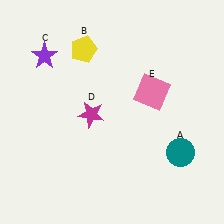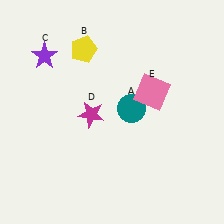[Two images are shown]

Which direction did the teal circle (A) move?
The teal circle (A) moved left.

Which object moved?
The teal circle (A) moved left.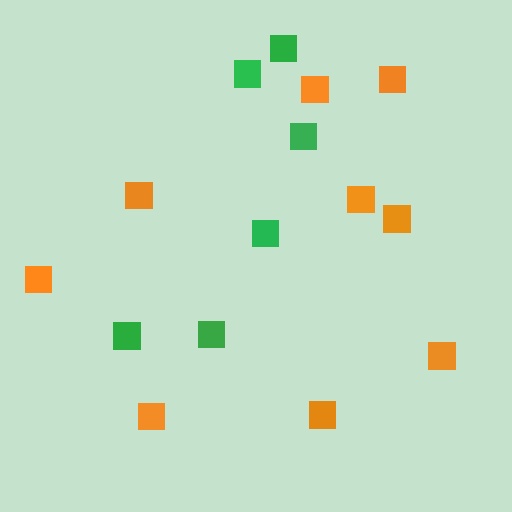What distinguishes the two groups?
There are 2 groups: one group of orange squares (9) and one group of green squares (6).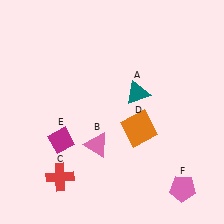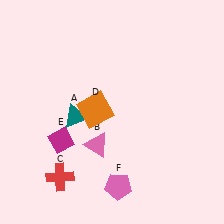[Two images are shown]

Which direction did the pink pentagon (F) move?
The pink pentagon (F) moved left.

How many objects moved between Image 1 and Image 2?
3 objects moved between the two images.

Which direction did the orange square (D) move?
The orange square (D) moved left.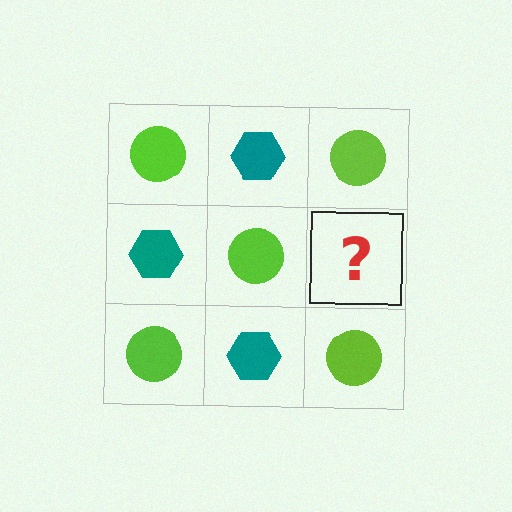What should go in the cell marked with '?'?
The missing cell should contain a teal hexagon.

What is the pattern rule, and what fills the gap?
The rule is that it alternates lime circle and teal hexagon in a checkerboard pattern. The gap should be filled with a teal hexagon.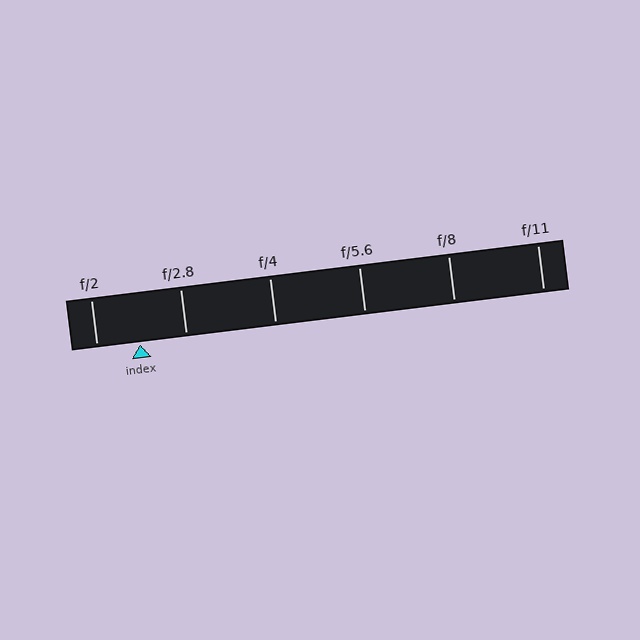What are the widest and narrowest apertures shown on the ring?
The widest aperture shown is f/2 and the narrowest is f/11.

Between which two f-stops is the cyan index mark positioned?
The index mark is between f/2 and f/2.8.